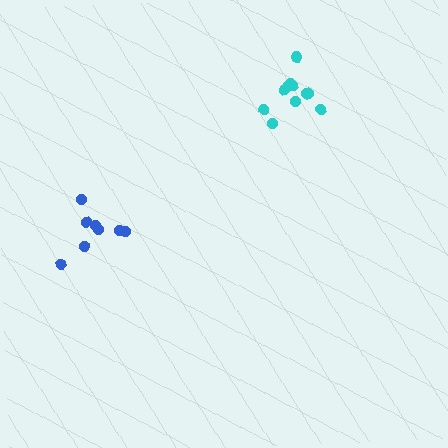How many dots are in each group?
Group 1: 11 dots, Group 2: 8 dots (19 total).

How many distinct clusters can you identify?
There are 2 distinct clusters.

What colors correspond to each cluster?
The clusters are colored: cyan, blue.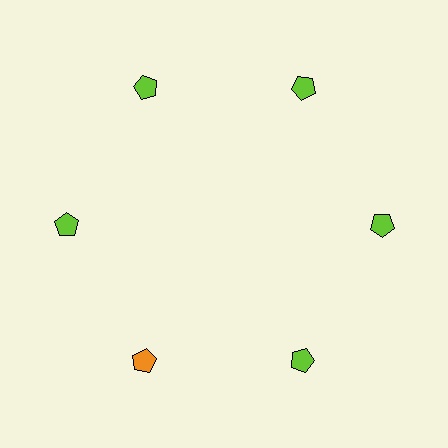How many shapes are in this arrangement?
There are 6 shapes arranged in a ring pattern.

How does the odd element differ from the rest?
It has a different color: orange instead of lime.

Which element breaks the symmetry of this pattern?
The orange pentagon at roughly the 7 o'clock position breaks the symmetry. All other shapes are lime pentagons.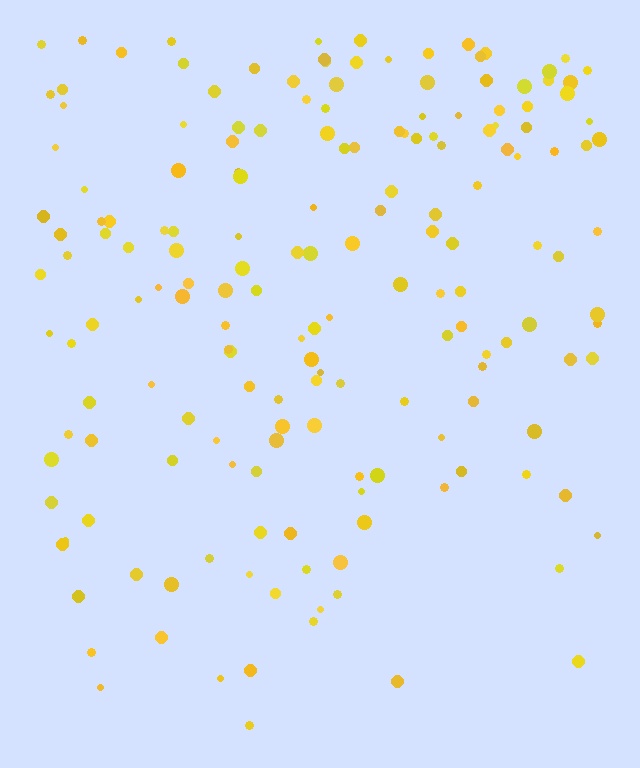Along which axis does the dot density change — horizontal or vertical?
Vertical.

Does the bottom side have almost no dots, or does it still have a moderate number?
Still a moderate number, just noticeably fewer than the top.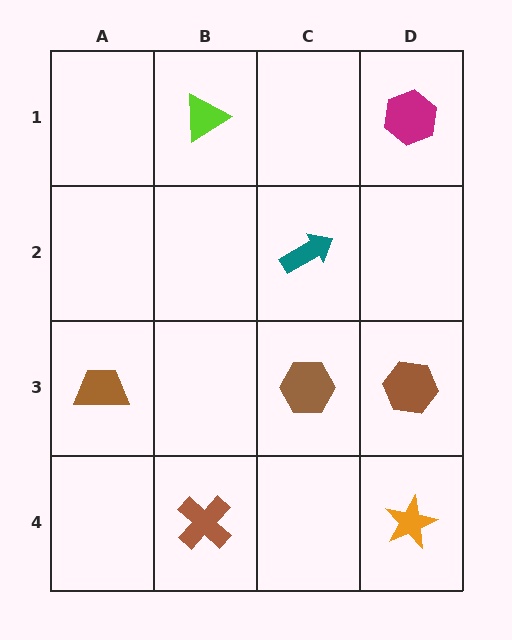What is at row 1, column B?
A lime triangle.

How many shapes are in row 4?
2 shapes.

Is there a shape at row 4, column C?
No, that cell is empty.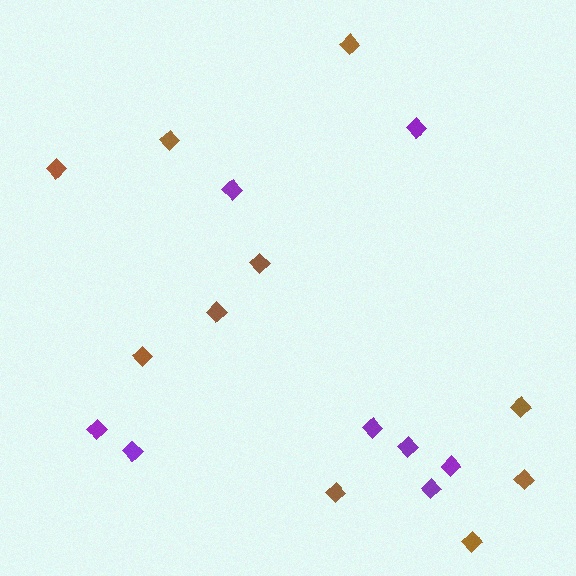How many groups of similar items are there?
There are 2 groups: one group of brown diamonds (10) and one group of purple diamonds (8).